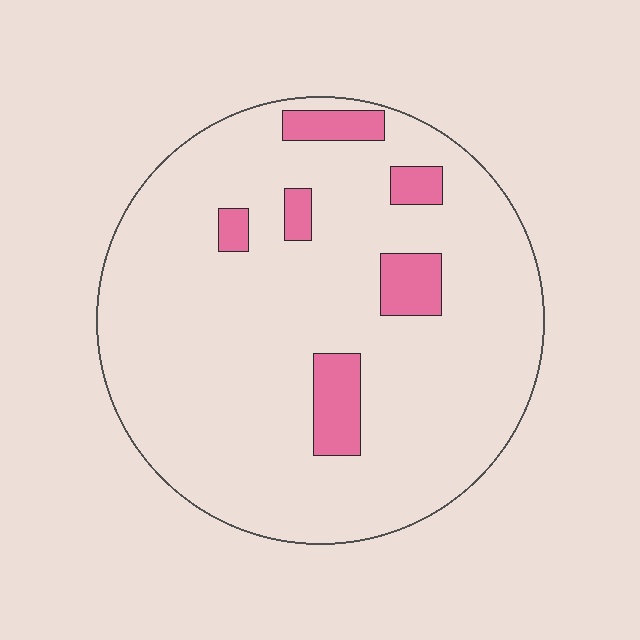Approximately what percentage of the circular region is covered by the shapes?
Approximately 10%.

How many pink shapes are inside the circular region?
6.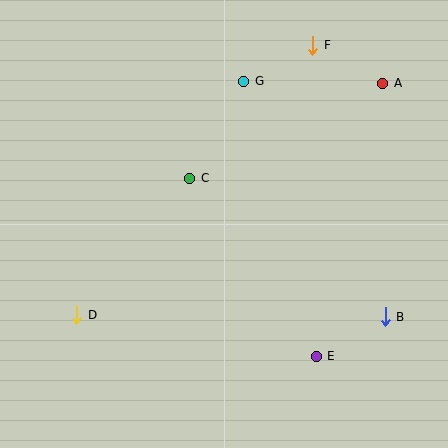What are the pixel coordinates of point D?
Point D is at (77, 315).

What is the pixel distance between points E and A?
The distance between E and A is 281 pixels.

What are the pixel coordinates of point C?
Point C is at (190, 178).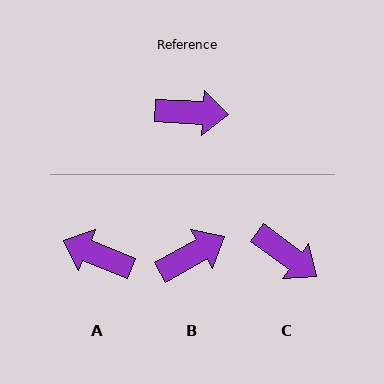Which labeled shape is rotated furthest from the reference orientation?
A, about 161 degrees away.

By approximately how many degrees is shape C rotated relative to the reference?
Approximately 33 degrees clockwise.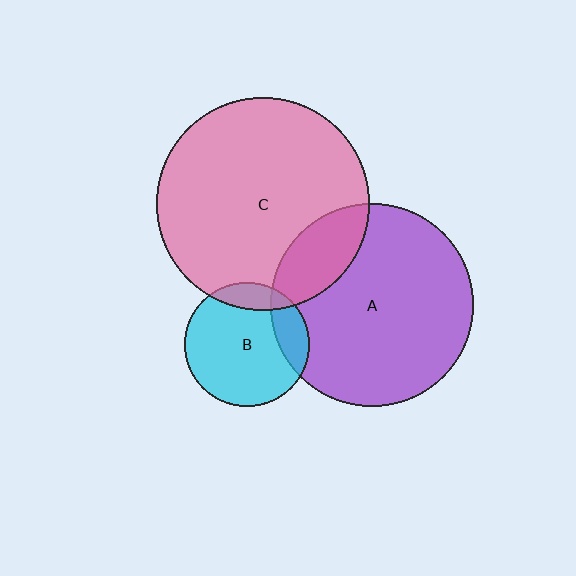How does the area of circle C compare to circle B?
Approximately 2.9 times.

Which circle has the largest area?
Circle C (pink).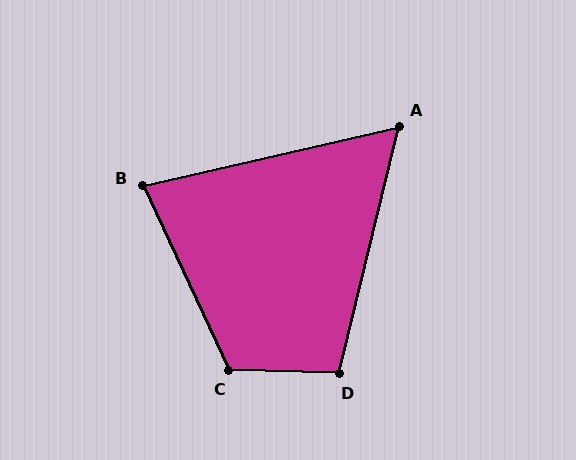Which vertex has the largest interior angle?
C, at approximately 117 degrees.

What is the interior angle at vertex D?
Approximately 102 degrees (obtuse).